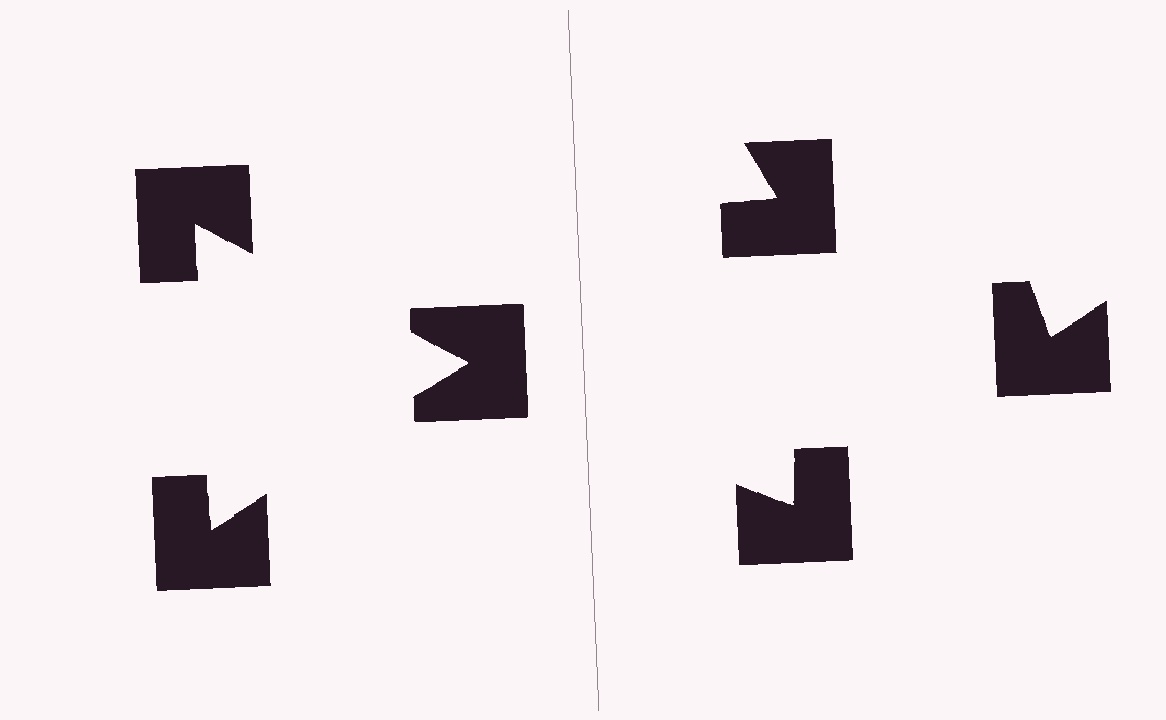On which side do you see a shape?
An illusory triangle appears on the left side. On the right side the wedge cuts are rotated, so no coherent shape forms.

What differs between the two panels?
The notched squares are positioned identically on both sides; only the wedge orientations differ. On the left they align to a triangle; on the right they are misaligned.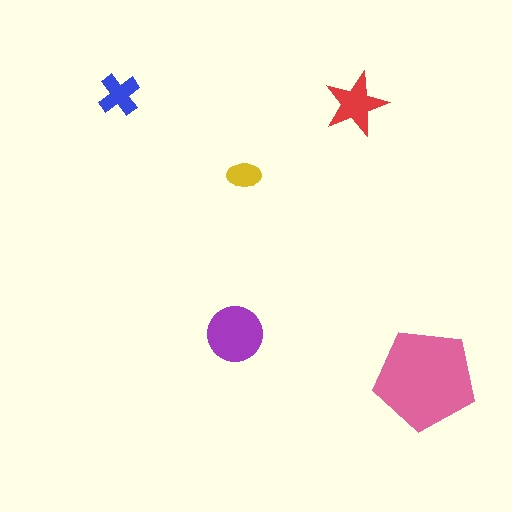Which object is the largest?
The pink pentagon.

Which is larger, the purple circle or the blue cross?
The purple circle.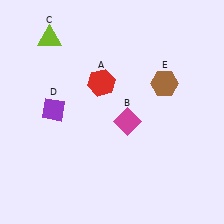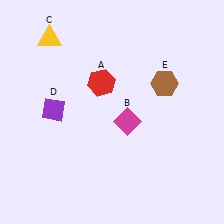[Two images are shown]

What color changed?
The triangle (C) changed from lime in Image 1 to yellow in Image 2.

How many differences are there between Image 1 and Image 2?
There is 1 difference between the two images.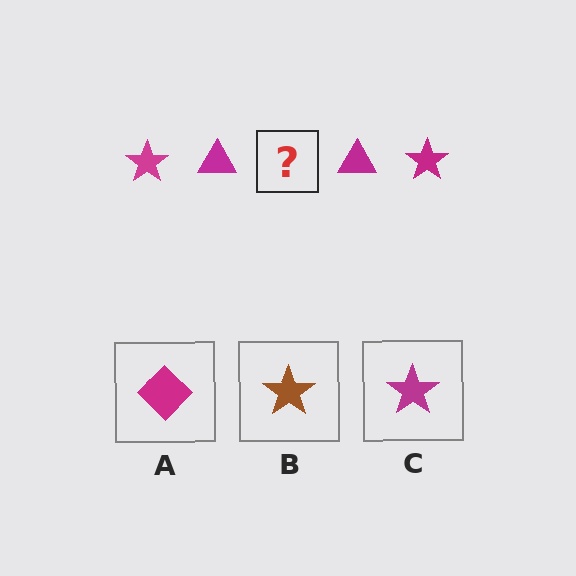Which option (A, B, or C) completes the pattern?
C.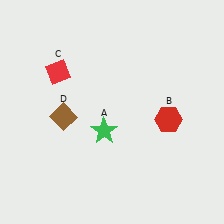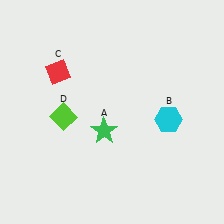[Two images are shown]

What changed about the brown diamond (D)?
In Image 1, D is brown. In Image 2, it changed to lime.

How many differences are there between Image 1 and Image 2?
There are 2 differences between the two images.